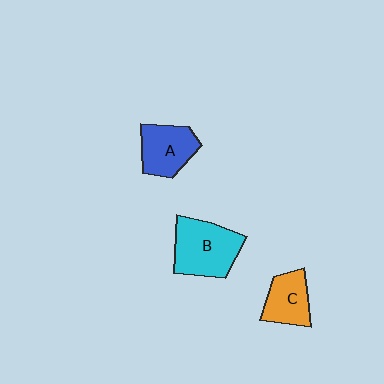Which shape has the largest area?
Shape B (cyan).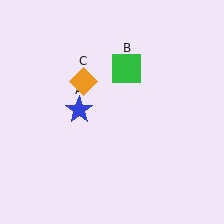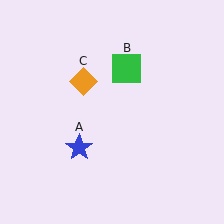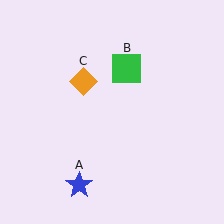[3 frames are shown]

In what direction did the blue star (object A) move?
The blue star (object A) moved down.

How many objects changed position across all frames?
1 object changed position: blue star (object A).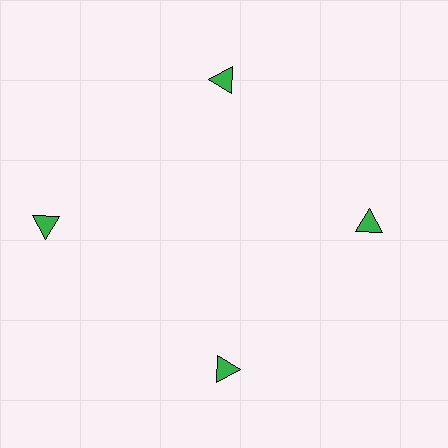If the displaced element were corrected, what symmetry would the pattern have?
It would have 4-fold rotational symmetry — the pattern would map onto itself every 90 degrees.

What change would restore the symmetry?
The symmetry would be restored by moving it inward, back onto the ring so that all 4 triangles sit at equal angles and equal distance from the center.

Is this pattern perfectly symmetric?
No. The 4 green triangles are arranged in a ring, but one element near the 9 o'clock position is pushed outward from the center, breaking the 4-fold rotational symmetry.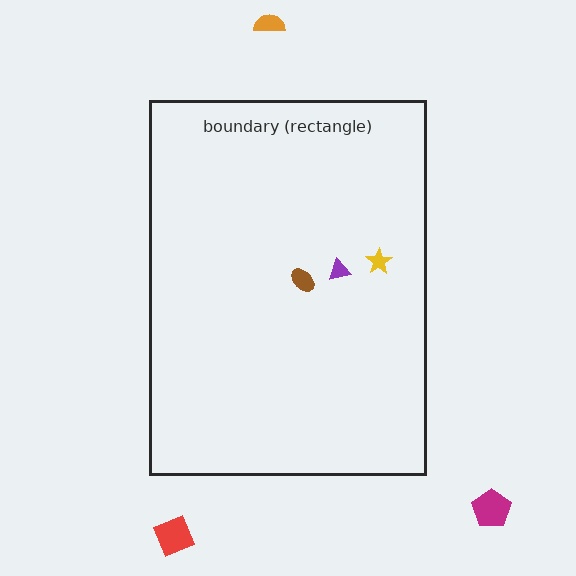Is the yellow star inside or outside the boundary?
Inside.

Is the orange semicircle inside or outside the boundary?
Outside.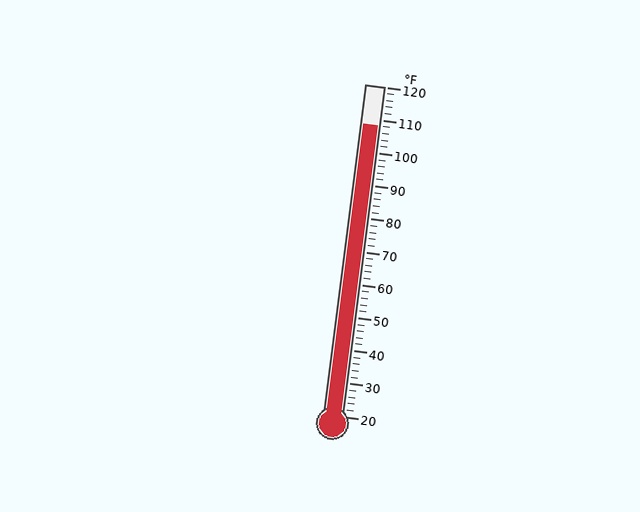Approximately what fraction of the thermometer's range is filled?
The thermometer is filled to approximately 90% of its range.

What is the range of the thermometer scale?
The thermometer scale ranges from 20°F to 120°F.